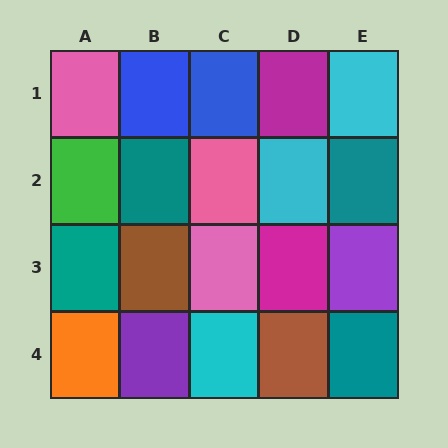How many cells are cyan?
3 cells are cyan.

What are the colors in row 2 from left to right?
Green, teal, pink, cyan, teal.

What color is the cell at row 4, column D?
Brown.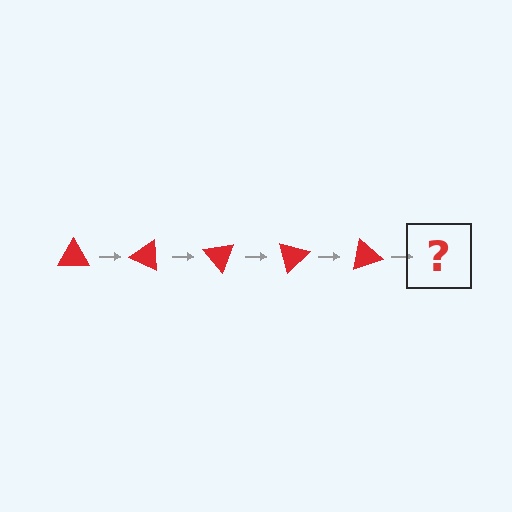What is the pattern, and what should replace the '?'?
The pattern is that the triangle rotates 25 degrees each step. The '?' should be a red triangle rotated 125 degrees.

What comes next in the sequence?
The next element should be a red triangle rotated 125 degrees.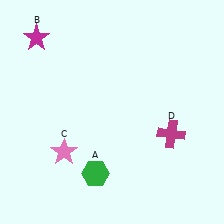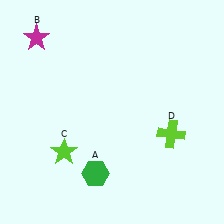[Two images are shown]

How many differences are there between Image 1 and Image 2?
There are 2 differences between the two images.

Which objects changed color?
C changed from pink to lime. D changed from magenta to lime.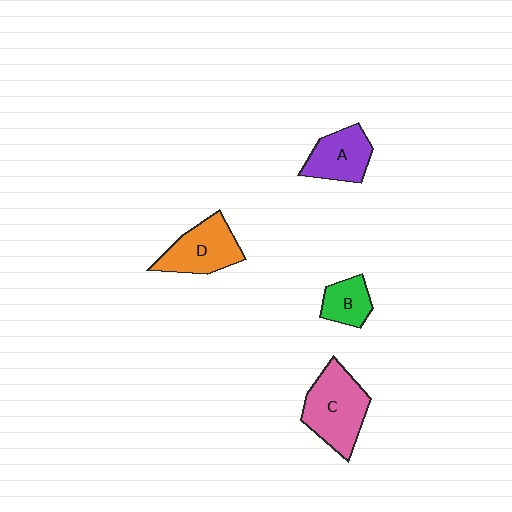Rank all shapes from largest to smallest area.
From largest to smallest: C (pink), D (orange), A (purple), B (green).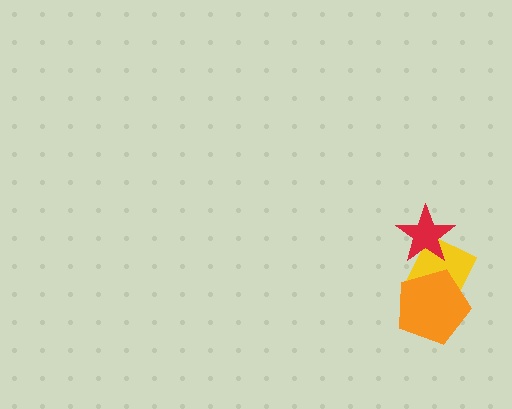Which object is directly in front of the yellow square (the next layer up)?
The orange pentagon is directly in front of the yellow square.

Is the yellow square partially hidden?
Yes, it is partially covered by another shape.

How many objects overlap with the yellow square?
2 objects overlap with the yellow square.